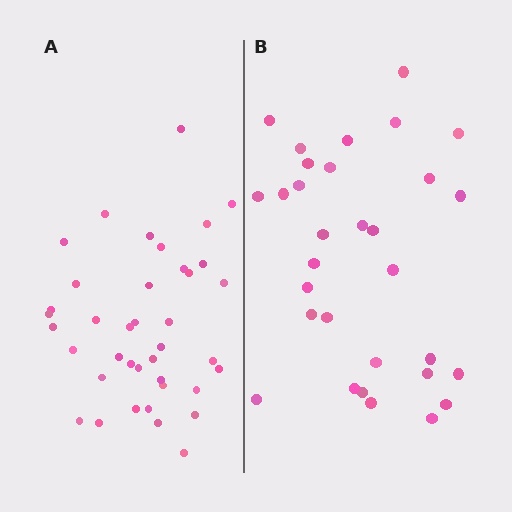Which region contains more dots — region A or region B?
Region A (the left region) has more dots.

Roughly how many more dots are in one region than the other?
Region A has roughly 8 or so more dots than region B.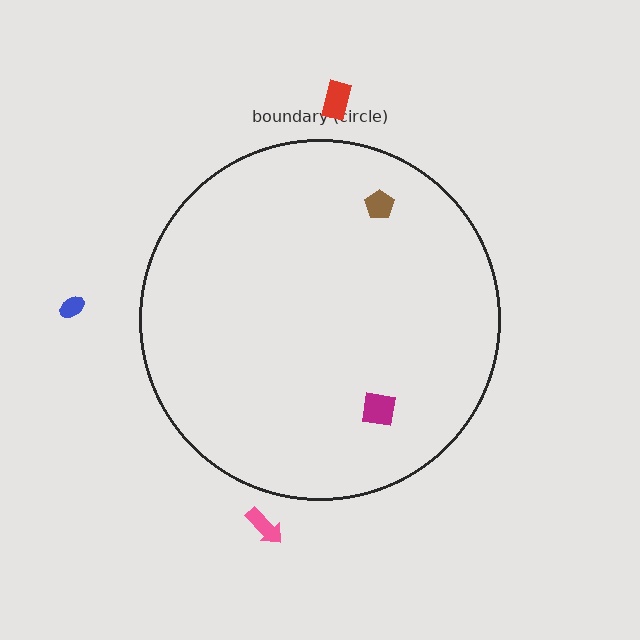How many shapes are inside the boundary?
2 inside, 3 outside.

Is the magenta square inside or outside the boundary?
Inside.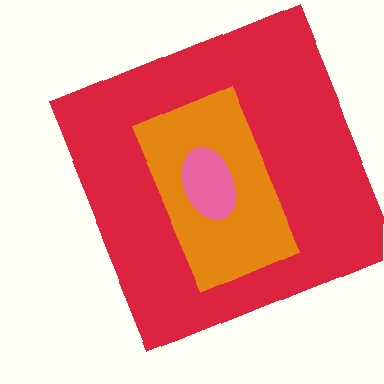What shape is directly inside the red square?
The orange rectangle.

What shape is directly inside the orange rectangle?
The pink ellipse.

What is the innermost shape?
The pink ellipse.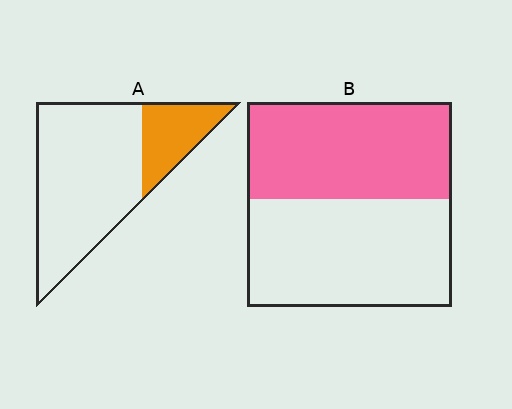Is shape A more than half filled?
No.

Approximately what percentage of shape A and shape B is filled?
A is approximately 25% and B is approximately 45%.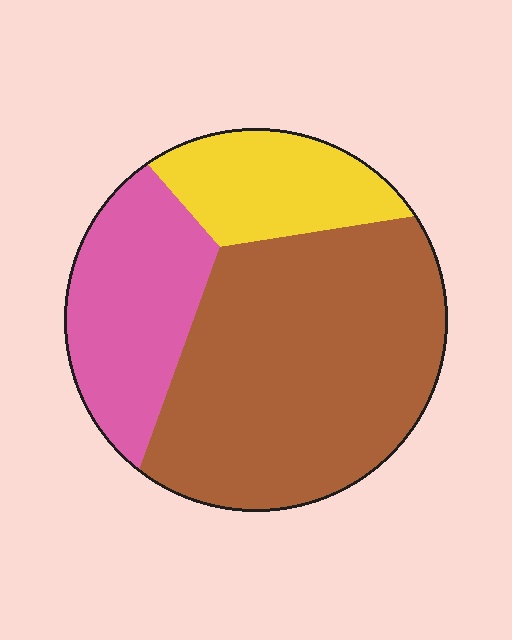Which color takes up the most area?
Brown, at roughly 55%.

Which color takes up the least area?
Yellow, at roughly 20%.